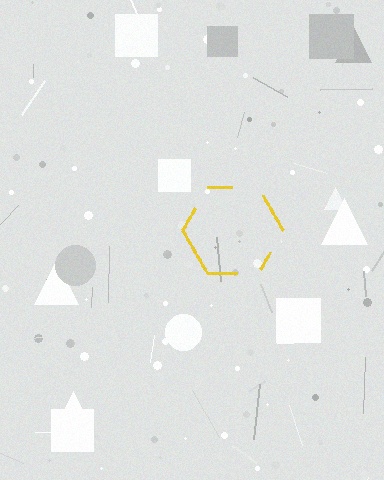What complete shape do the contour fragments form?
The contour fragments form a hexagon.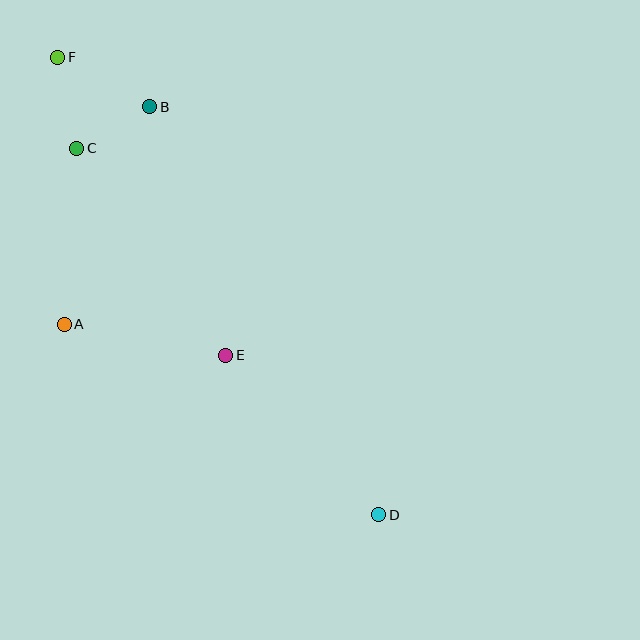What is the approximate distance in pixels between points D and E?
The distance between D and E is approximately 221 pixels.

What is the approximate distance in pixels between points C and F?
The distance between C and F is approximately 93 pixels.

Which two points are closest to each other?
Points B and C are closest to each other.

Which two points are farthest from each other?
Points D and F are farthest from each other.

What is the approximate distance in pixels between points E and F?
The distance between E and F is approximately 342 pixels.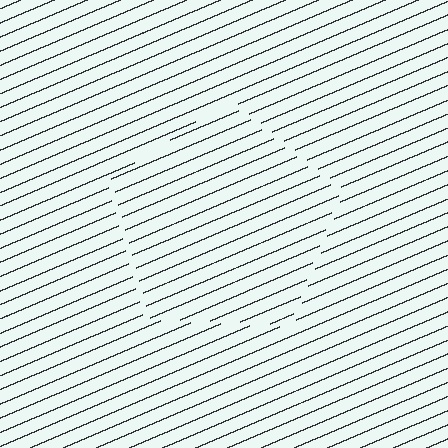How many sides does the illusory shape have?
5 sides — the line-ends trace a pentagon.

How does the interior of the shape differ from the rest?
The interior of the shape contains the same grating, shifted by half a period — the contour is defined by the phase discontinuity where line-ends from the inner and outer gratings abut.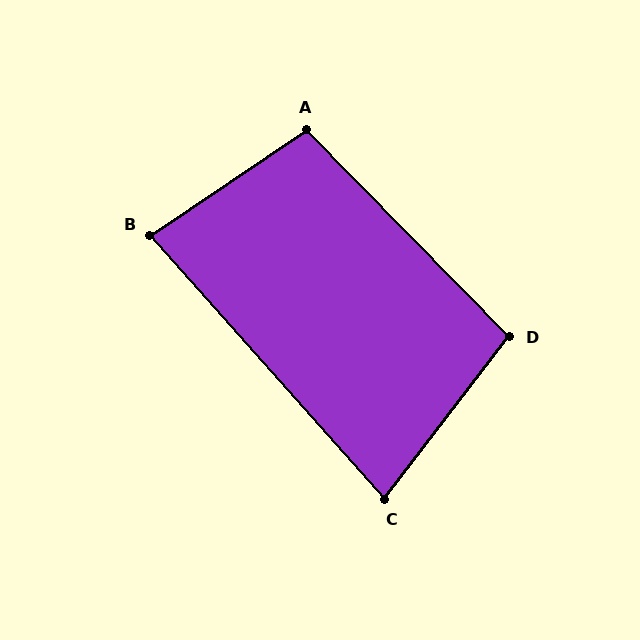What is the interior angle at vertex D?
Approximately 98 degrees (obtuse).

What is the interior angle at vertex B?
Approximately 82 degrees (acute).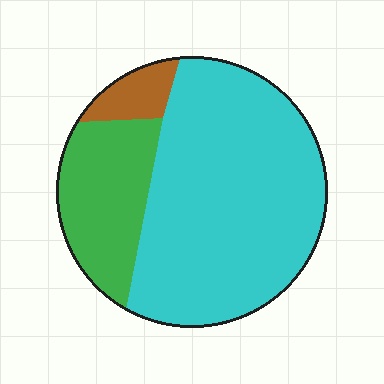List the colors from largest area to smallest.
From largest to smallest: cyan, green, brown.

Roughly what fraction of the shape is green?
Green takes up about one quarter (1/4) of the shape.